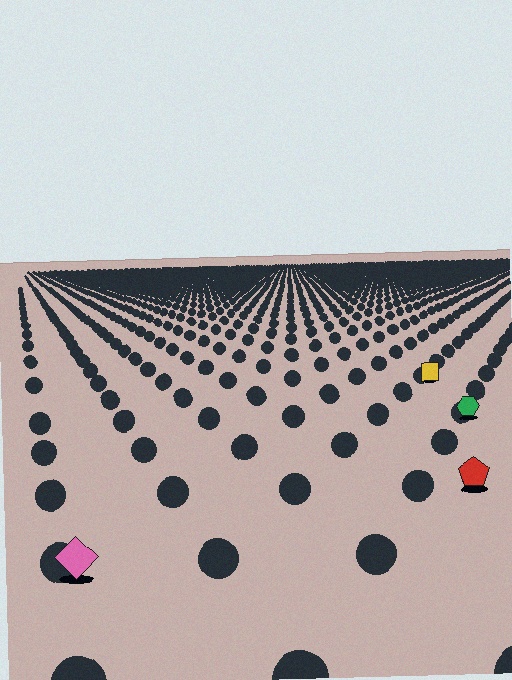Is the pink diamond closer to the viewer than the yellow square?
Yes. The pink diamond is closer — you can tell from the texture gradient: the ground texture is coarser near it.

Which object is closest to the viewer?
The pink diamond is closest. The texture marks near it are larger and more spread out.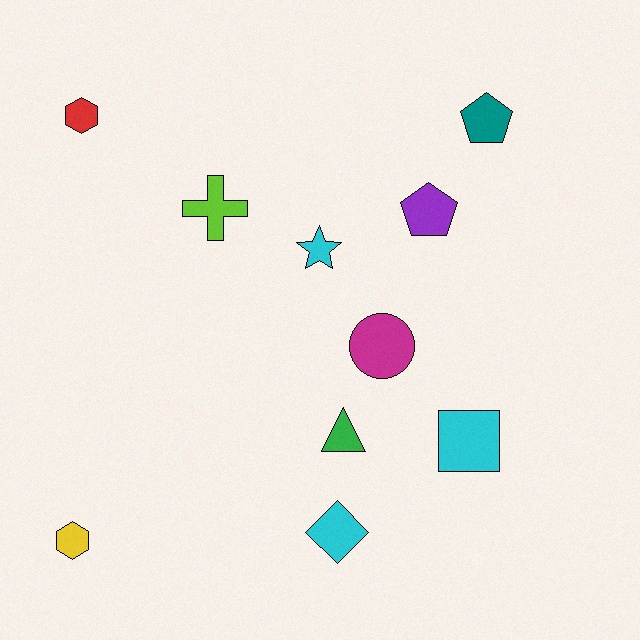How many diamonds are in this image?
There is 1 diamond.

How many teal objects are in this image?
There is 1 teal object.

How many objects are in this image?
There are 10 objects.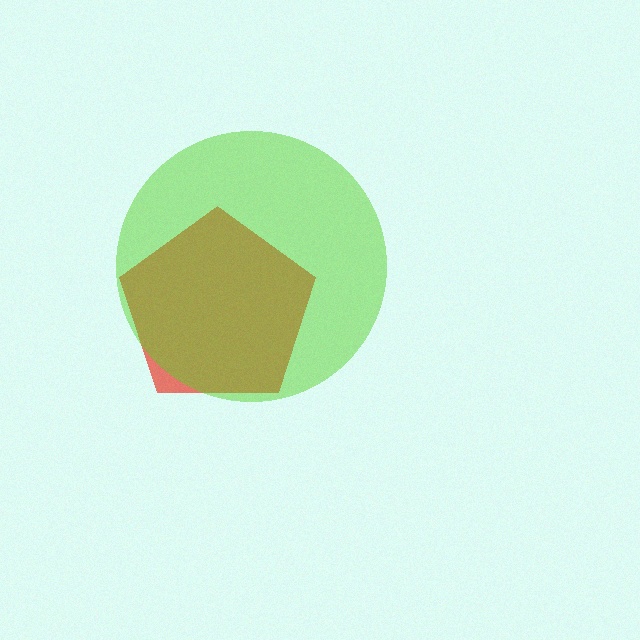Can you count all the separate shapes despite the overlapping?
Yes, there are 2 separate shapes.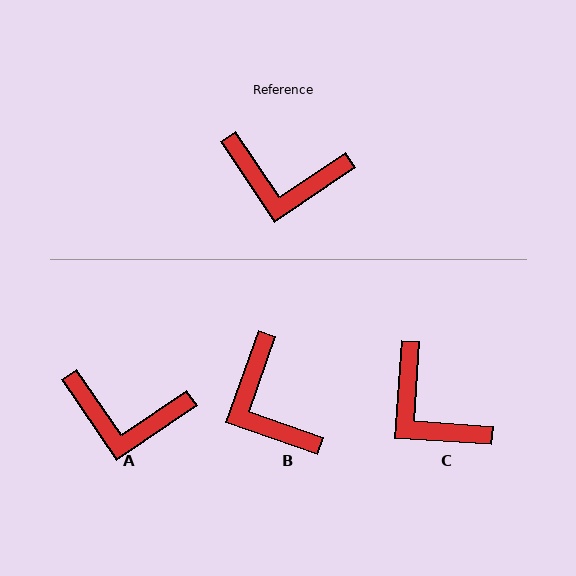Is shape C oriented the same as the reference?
No, it is off by about 38 degrees.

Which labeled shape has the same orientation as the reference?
A.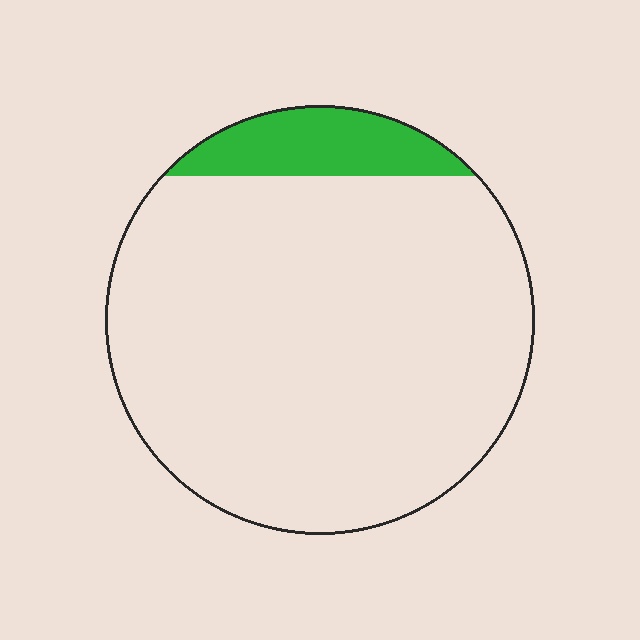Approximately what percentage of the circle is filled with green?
Approximately 10%.